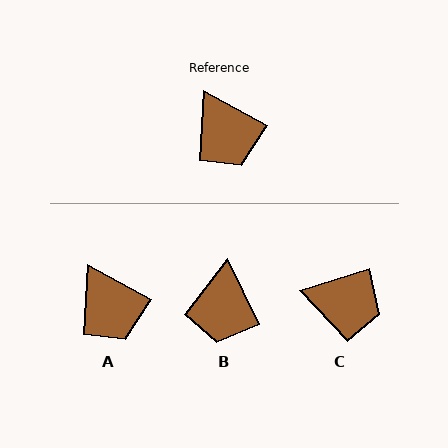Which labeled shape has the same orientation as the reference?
A.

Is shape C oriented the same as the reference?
No, it is off by about 46 degrees.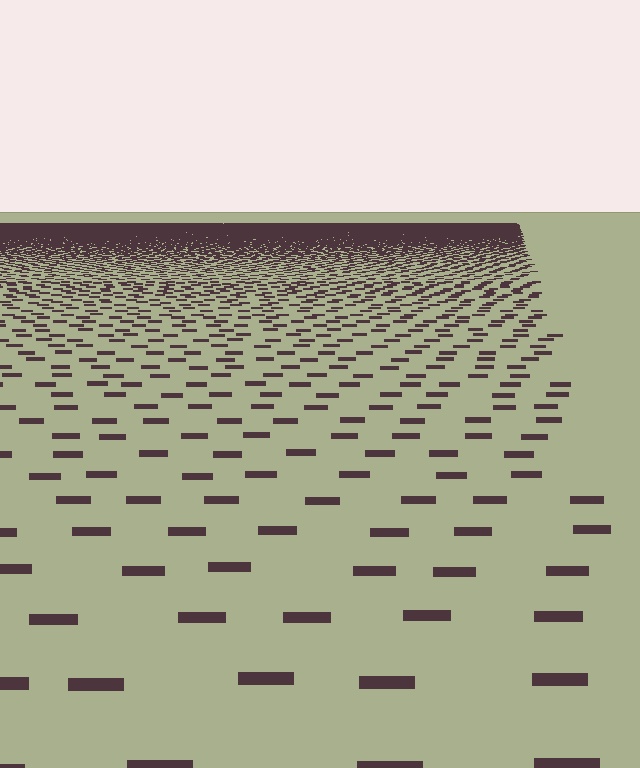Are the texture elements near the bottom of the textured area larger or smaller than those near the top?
Larger. Near the bottom, elements are closer to the viewer and appear at a bigger on-screen size.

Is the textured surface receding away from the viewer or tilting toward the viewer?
The surface is receding away from the viewer. Texture elements get smaller and denser toward the top.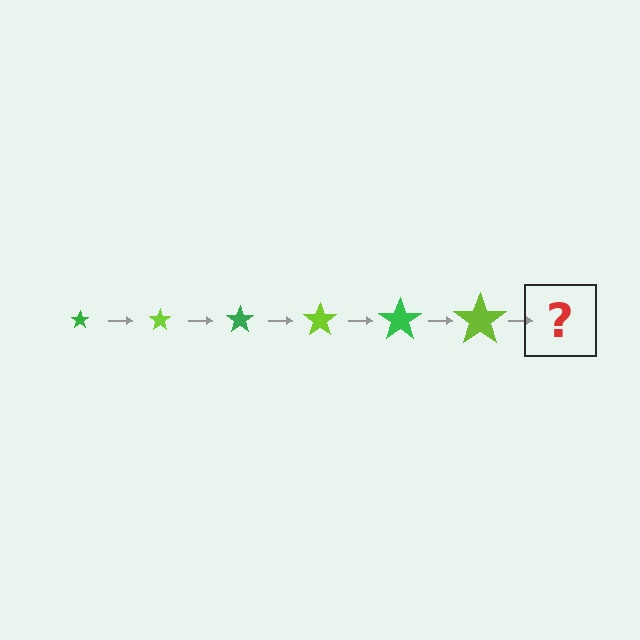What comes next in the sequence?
The next element should be a green star, larger than the previous one.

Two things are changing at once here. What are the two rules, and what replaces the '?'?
The two rules are that the star grows larger each step and the color cycles through green and lime. The '?' should be a green star, larger than the previous one.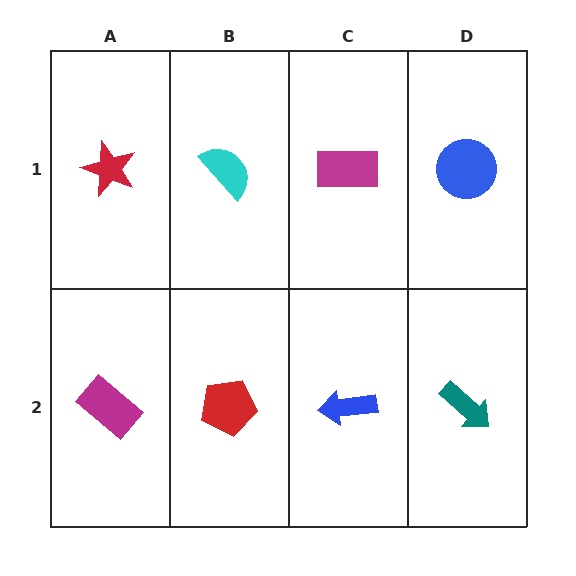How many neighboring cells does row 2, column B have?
3.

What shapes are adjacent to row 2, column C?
A magenta rectangle (row 1, column C), a red pentagon (row 2, column B), a teal arrow (row 2, column D).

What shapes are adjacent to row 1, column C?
A blue arrow (row 2, column C), a cyan semicircle (row 1, column B), a blue circle (row 1, column D).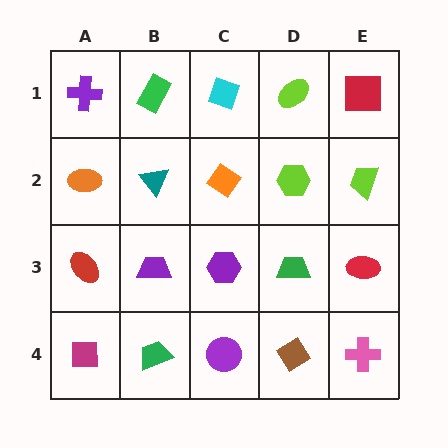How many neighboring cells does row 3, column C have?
4.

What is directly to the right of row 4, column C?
A brown diamond.